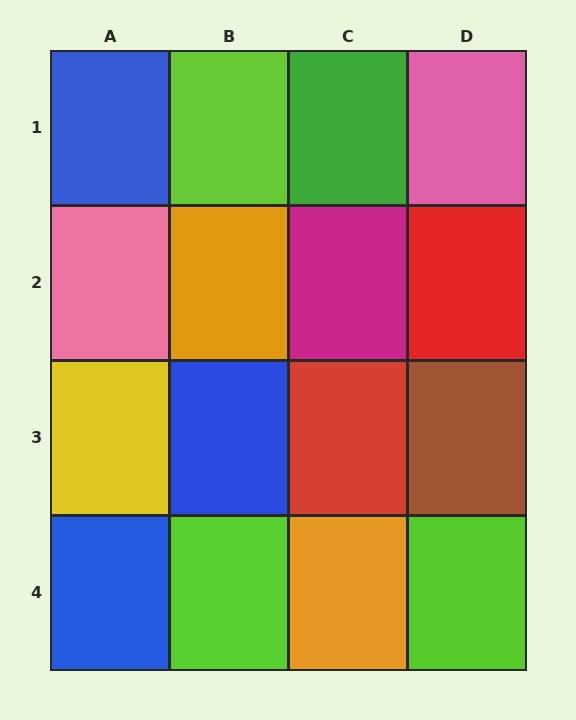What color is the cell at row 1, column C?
Green.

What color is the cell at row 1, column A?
Blue.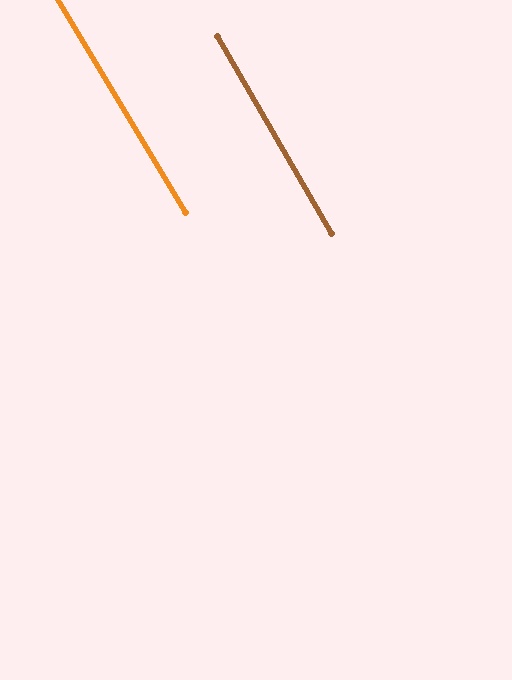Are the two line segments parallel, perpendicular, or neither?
Parallel — their directions differ by only 0.6°.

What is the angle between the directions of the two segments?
Approximately 1 degree.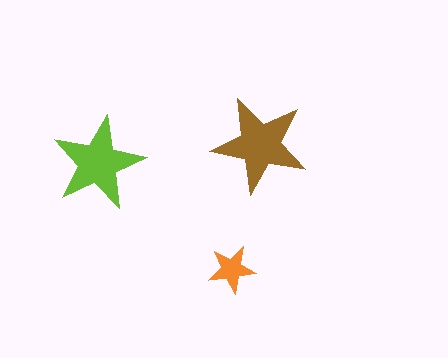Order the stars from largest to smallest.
the brown one, the lime one, the orange one.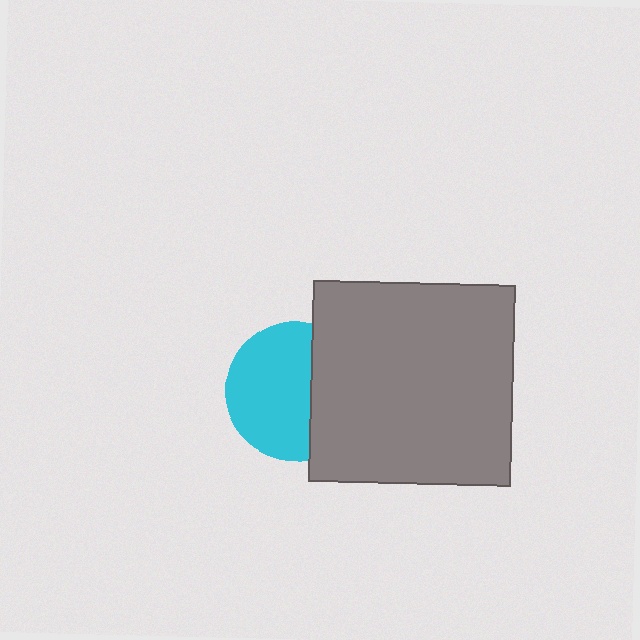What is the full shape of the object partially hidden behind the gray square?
The partially hidden object is a cyan circle.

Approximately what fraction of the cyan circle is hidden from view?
Roughly 37% of the cyan circle is hidden behind the gray square.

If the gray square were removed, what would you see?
You would see the complete cyan circle.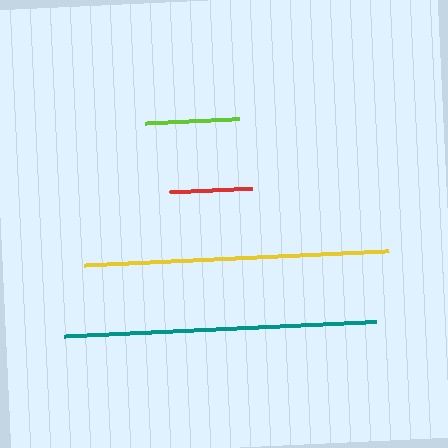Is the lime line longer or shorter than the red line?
The lime line is longer than the red line.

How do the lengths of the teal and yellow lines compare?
The teal and yellow lines are approximately the same length.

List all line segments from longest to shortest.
From longest to shortest: teal, yellow, lime, red.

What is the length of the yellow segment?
The yellow segment is approximately 306 pixels long.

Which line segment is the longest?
The teal line is the longest at approximately 313 pixels.